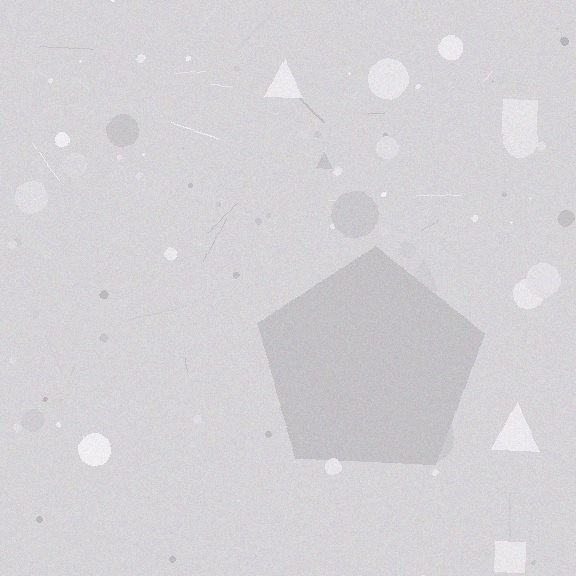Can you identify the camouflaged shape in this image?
The camouflaged shape is a pentagon.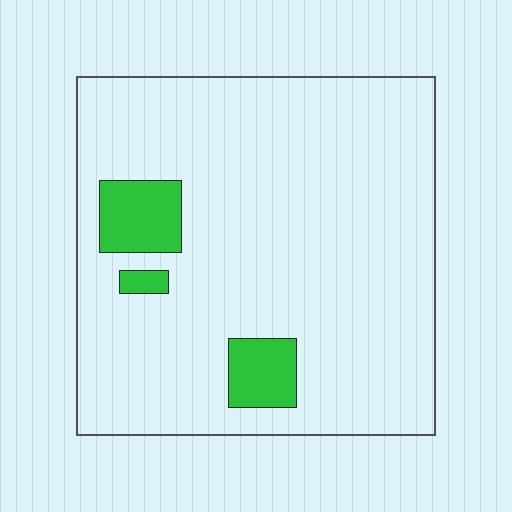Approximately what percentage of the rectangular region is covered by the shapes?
Approximately 10%.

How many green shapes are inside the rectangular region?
3.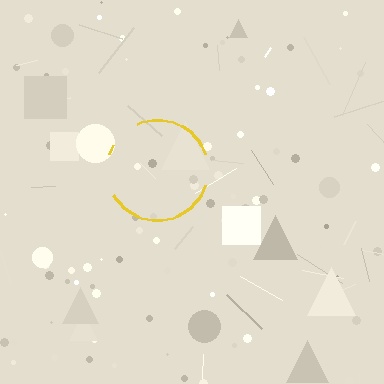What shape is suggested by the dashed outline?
The dashed outline suggests a circle.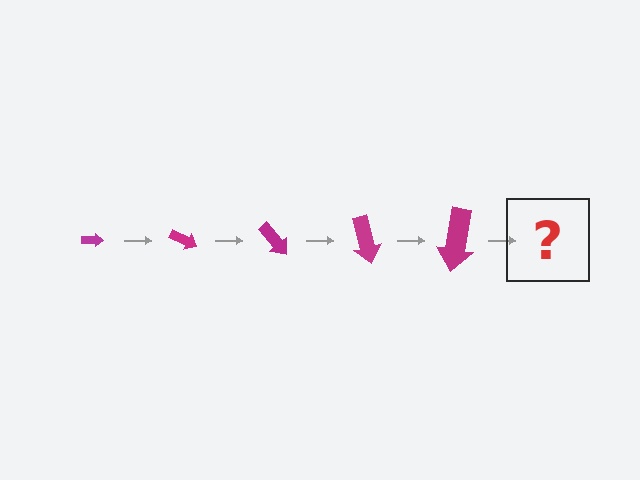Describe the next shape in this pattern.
It should be an arrow, larger than the previous one and rotated 125 degrees from the start.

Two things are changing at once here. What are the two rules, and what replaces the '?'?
The two rules are that the arrow grows larger each step and it rotates 25 degrees each step. The '?' should be an arrow, larger than the previous one and rotated 125 degrees from the start.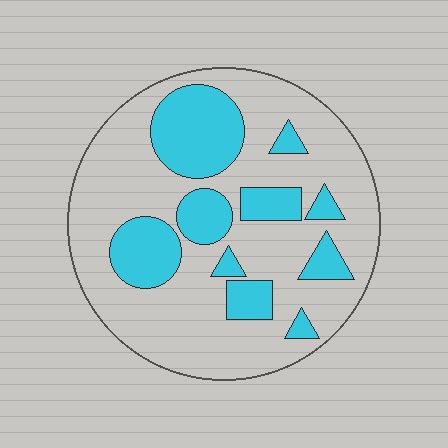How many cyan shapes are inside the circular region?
10.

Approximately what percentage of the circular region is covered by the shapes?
Approximately 30%.